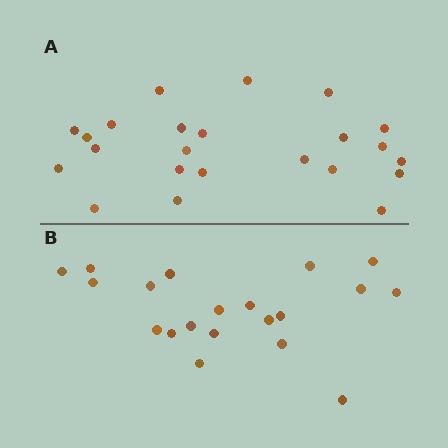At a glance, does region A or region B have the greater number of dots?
Region A (the top region) has more dots.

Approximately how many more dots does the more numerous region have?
Region A has just a few more — roughly 2 or 3 more dots than region B.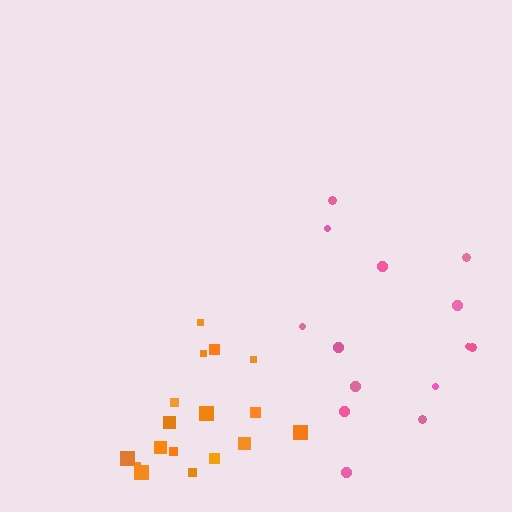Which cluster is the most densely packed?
Orange.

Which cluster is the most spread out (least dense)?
Pink.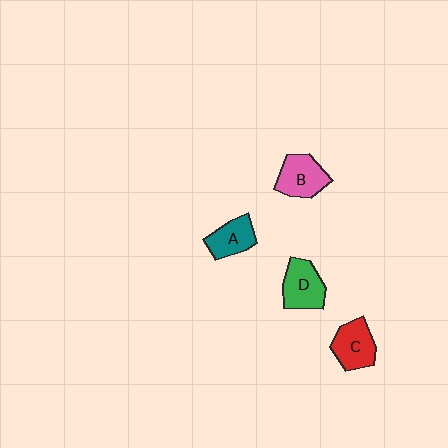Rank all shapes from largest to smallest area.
From largest to smallest: D (green), B (pink), C (red), A (teal).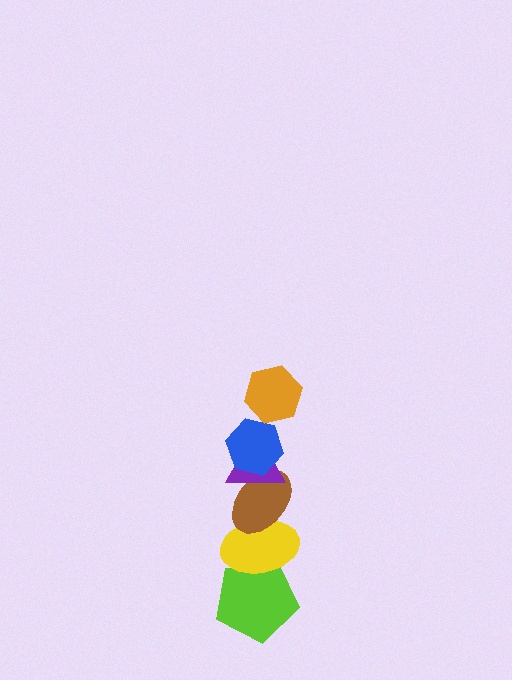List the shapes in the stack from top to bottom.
From top to bottom: the orange hexagon, the blue hexagon, the purple triangle, the brown ellipse, the yellow ellipse, the lime pentagon.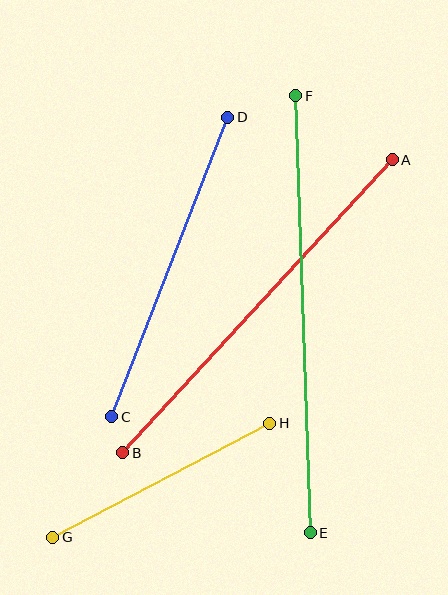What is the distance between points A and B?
The distance is approximately 398 pixels.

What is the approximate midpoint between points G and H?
The midpoint is at approximately (161, 480) pixels.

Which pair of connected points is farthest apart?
Points E and F are farthest apart.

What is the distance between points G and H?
The distance is approximately 245 pixels.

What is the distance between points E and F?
The distance is approximately 437 pixels.